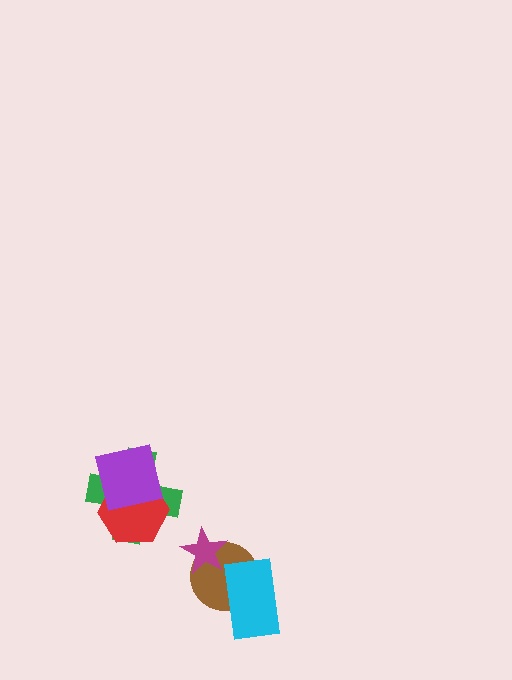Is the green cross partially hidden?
Yes, it is partially covered by another shape.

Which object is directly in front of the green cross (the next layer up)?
The red hexagon is directly in front of the green cross.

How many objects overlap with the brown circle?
2 objects overlap with the brown circle.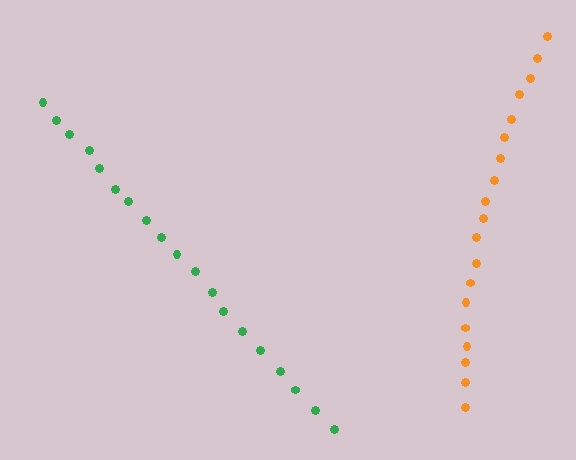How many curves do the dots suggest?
There are 2 distinct paths.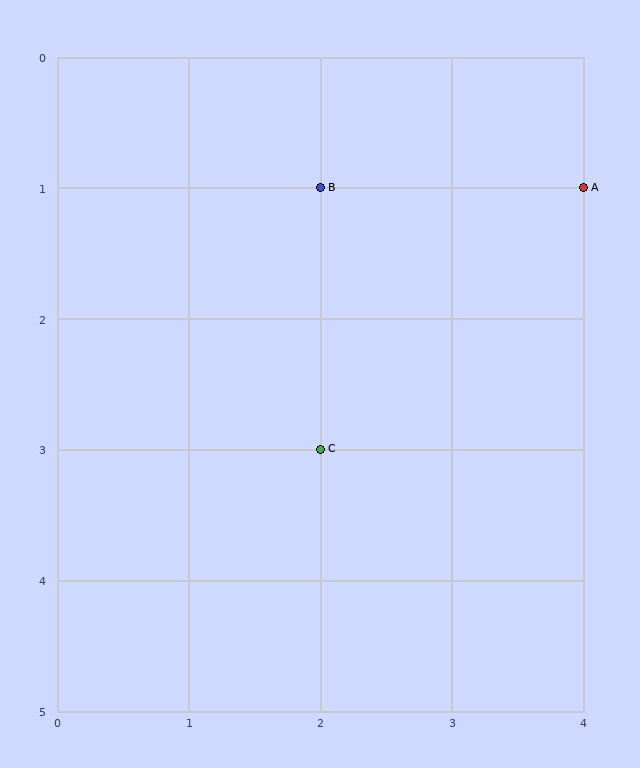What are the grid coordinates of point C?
Point C is at grid coordinates (2, 3).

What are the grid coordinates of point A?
Point A is at grid coordinates (4, 1).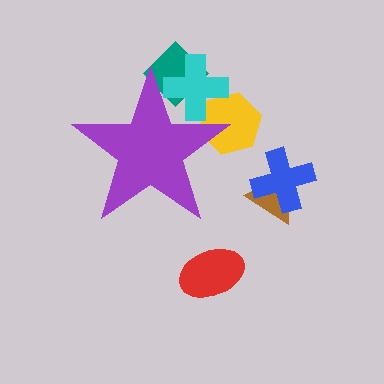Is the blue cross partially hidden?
No, the blue cross is fully visible.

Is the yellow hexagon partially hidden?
Yes, the yellow hexagon is partially hidden behind the purple star.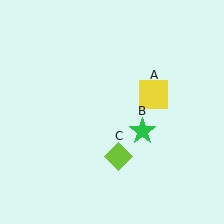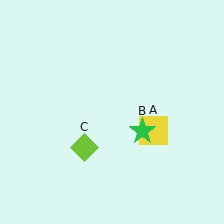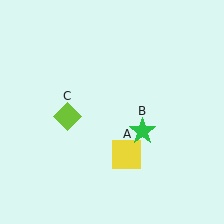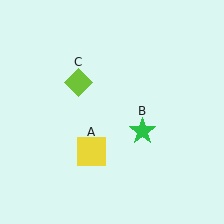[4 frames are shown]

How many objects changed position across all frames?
2 objects changed position: yellow square (object A), lime diamond (object C).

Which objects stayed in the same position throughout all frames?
Green star (object B) remained stationary.